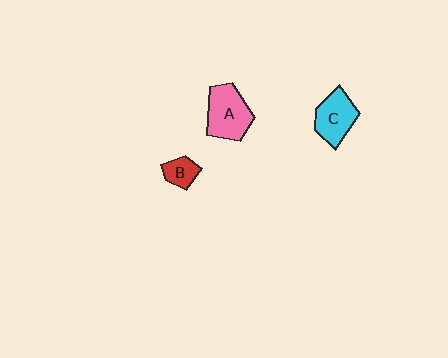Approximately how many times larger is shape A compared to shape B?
Approximately 2.4 times.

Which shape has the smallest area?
Shape B (red).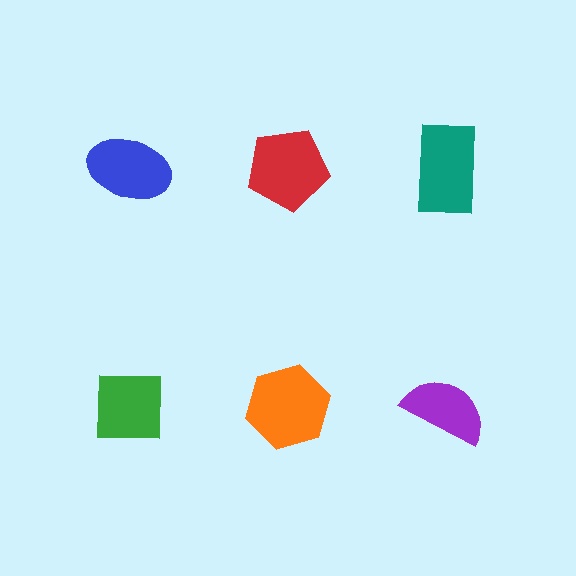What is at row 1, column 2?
A red pentagon.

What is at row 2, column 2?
An orange hexagon.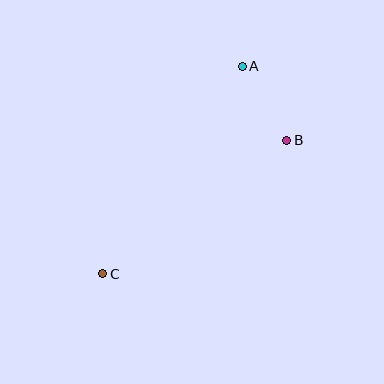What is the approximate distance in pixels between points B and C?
The distance between B and C is approximately 227 pixels.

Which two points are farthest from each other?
Points A and C are farthest from each other.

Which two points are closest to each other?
Points A and B are closest to each other.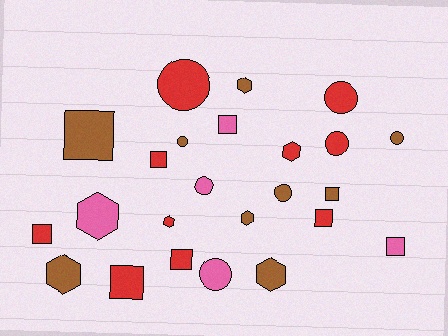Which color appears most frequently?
Red, with 10 objects.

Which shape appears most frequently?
Square, with 9 objects.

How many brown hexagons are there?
There are 4 brown hexagons.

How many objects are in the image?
There are 24 objects.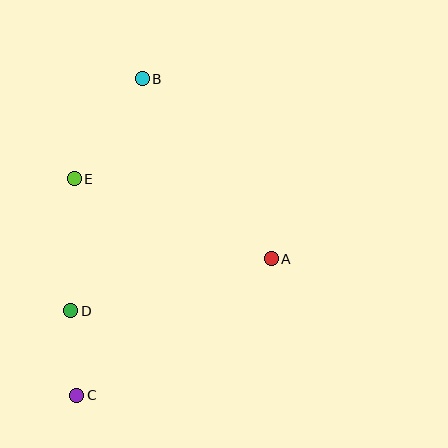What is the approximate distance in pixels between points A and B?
The distance between A and B is approximately 221 pixels.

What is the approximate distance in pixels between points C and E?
The distance between C and E is approximately 217 pixels.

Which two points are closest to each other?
Points C and D are closest to each other.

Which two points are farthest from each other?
Points B and C are farthest from each other.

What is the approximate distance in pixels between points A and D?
The distance between A and D is approximately 207 pixels.